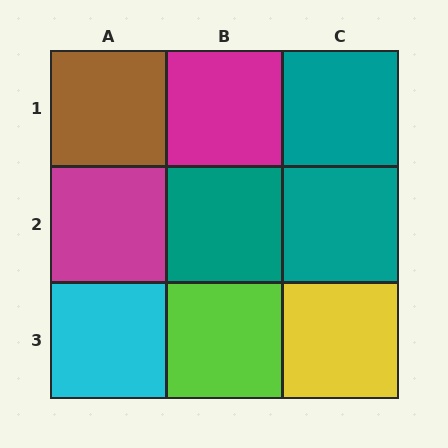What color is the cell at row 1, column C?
Teal.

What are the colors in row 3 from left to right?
Cyan, lime, yellow.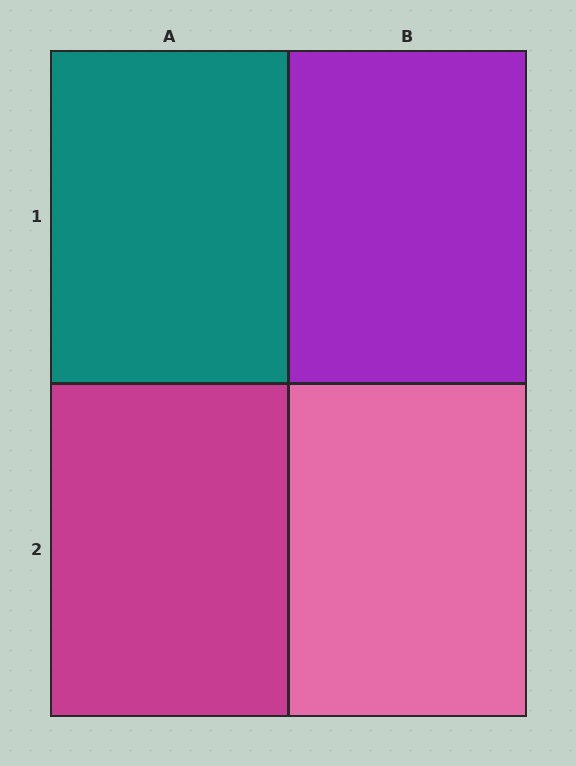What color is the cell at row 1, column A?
Teal.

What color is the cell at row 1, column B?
Purple.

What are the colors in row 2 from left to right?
Magenta, pink.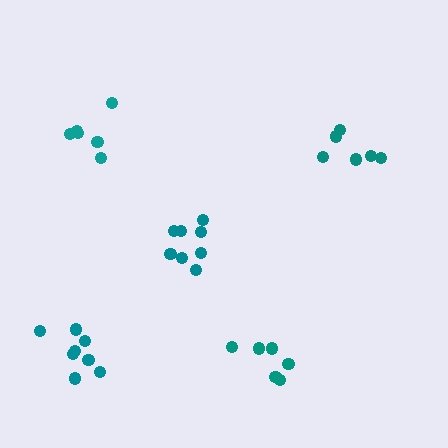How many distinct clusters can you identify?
There are 5 distinct clusters.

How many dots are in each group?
Group 1: 6 dots, Group 2: 8 dots, Group 3: 6 dots, Group 4: 6 dots, Group 5: 8 dots (34 total).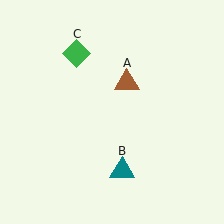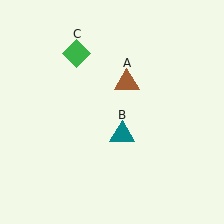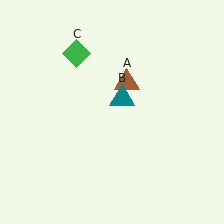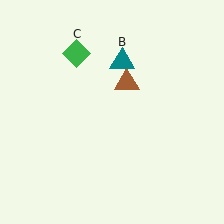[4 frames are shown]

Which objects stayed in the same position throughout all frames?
Brown triangle (object A) and green diamond (object C) remained stationary.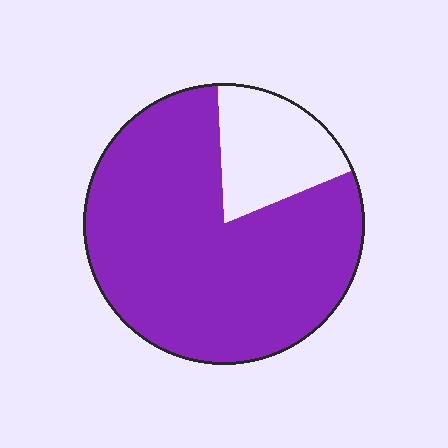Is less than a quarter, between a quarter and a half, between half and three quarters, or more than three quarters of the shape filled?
More than three quarters.